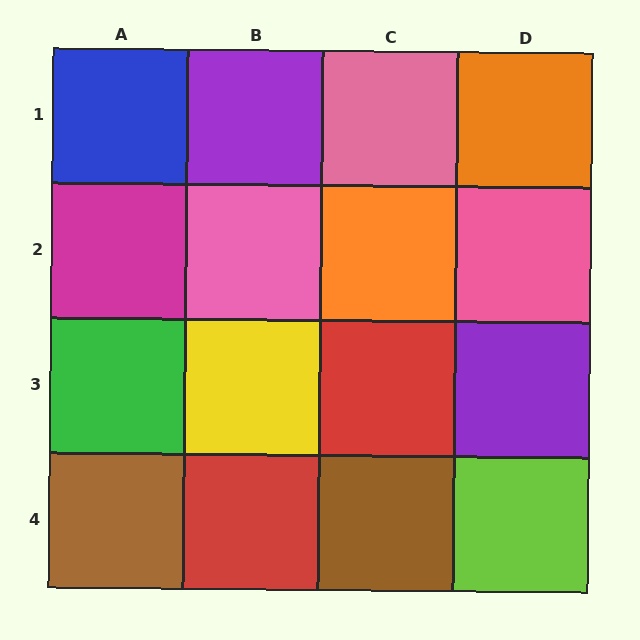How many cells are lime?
1 cell is lime.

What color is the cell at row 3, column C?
Red.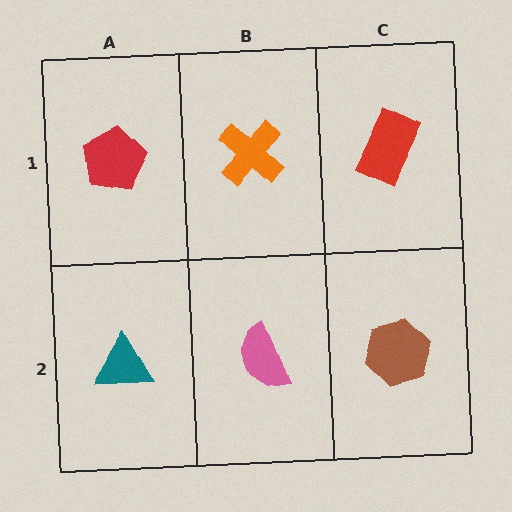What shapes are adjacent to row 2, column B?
An orange cross (row 1, column B), a teal triangle (row 2, column A), a brown hexagon (row 2, column C).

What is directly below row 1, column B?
A pink semicircle.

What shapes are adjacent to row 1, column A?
A teal triangle (row 2, column A), an orange cross (row 1, column B).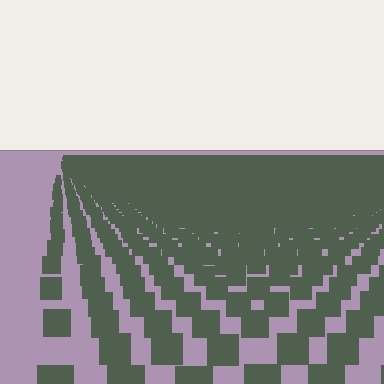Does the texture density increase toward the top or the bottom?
Density increases toward the top.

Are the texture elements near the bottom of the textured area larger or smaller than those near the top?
Larger. Near the bottom, elements are closer to the viewer and appear at a bigger on-screen size.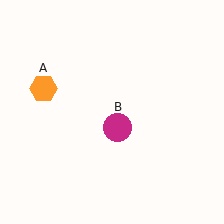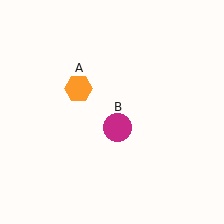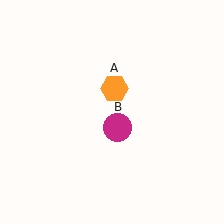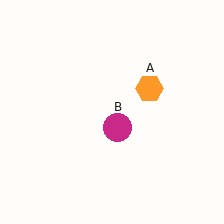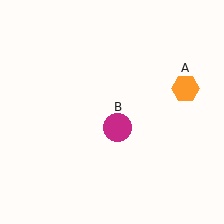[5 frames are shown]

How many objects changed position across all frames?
1 object changed position: orange hexagon (object A).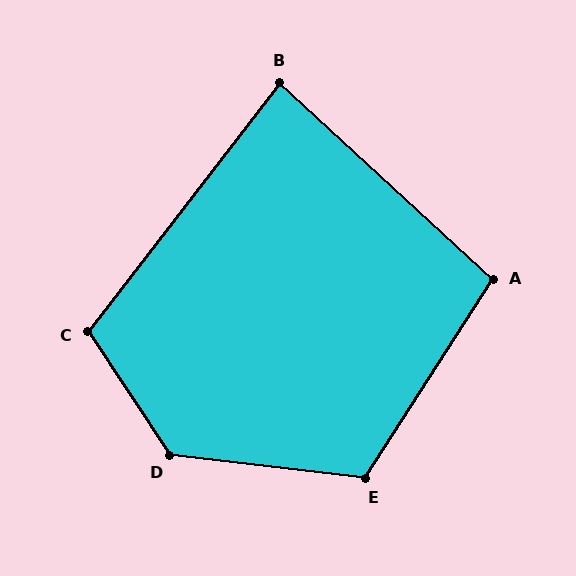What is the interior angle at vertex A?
Approximately 100 degrees (obtuse).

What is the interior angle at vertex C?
Approximately 109 degrees (obtuse).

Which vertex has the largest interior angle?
D, at approximately 130 degrees.